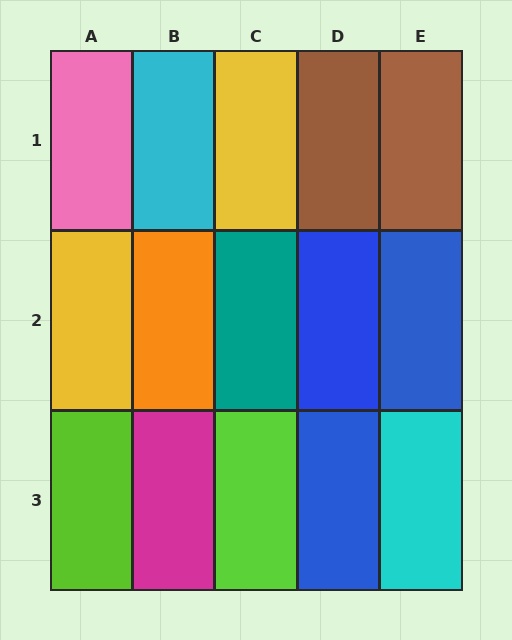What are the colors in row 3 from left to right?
Lime, magenta, lime, blue, cyan.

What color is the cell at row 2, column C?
Teal.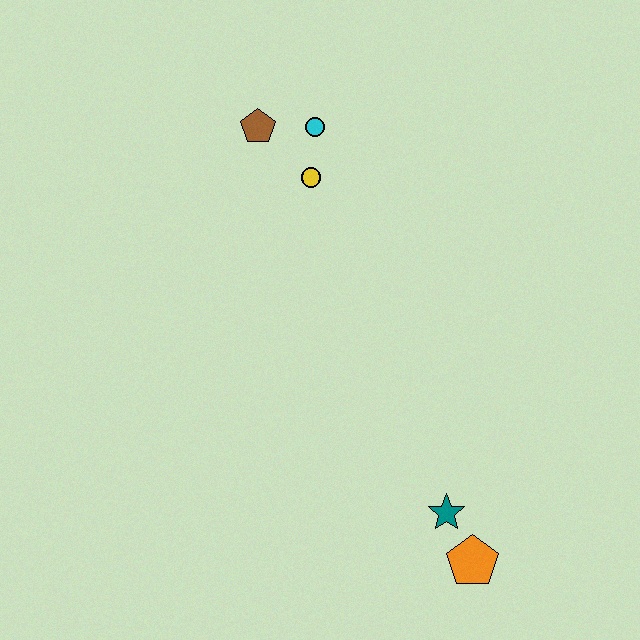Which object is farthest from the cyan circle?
The orange pentagon is farthest from the cyan circle.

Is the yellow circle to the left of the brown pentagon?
No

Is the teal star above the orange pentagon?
Yes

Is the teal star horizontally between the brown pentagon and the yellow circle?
No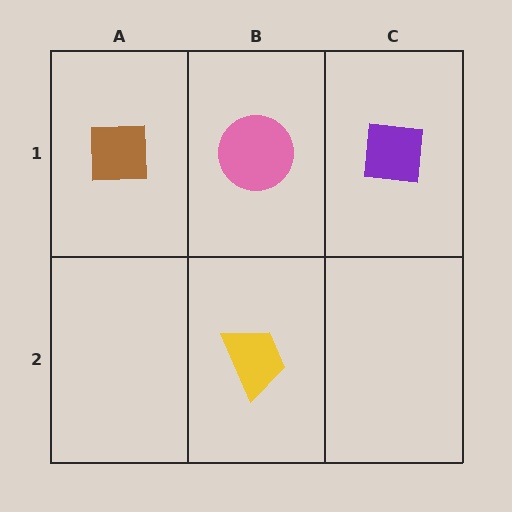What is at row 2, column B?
A yellow trapezoid.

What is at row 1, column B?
A pink circle.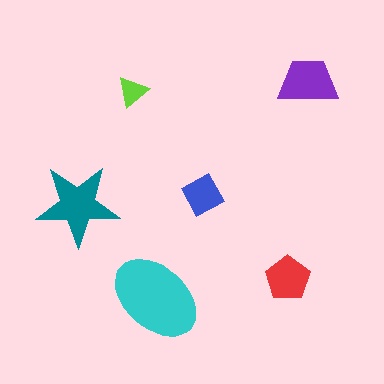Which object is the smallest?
The lime triangle.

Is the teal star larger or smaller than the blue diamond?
Larger.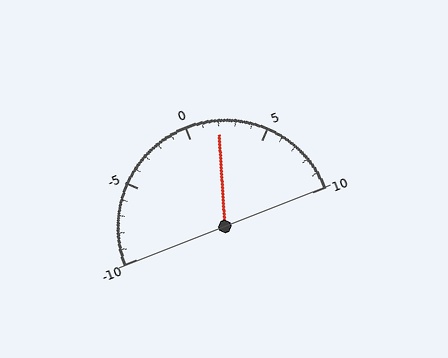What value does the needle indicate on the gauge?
The needle indicates approximately 2.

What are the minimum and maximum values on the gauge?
The gauge ranges from -10 to 10.